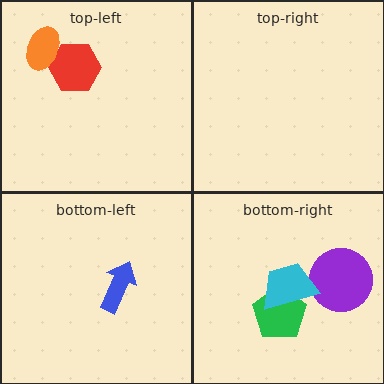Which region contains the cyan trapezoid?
The bottom-right region.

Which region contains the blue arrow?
The bottom-left region.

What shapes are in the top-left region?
The red hexagon, the orange ellipse.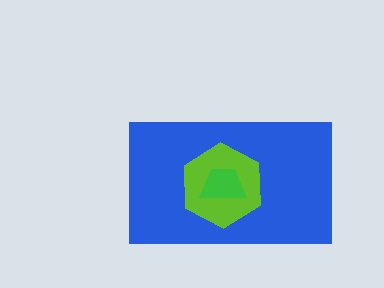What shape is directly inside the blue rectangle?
The lime hexagon.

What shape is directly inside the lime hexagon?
The green trapezoid.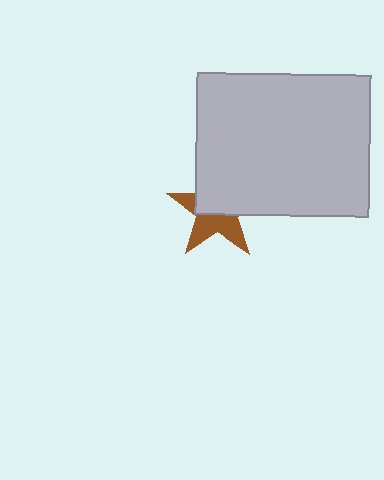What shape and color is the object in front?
The object in front is a light gray rectangle.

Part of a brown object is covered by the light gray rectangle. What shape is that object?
It is a star.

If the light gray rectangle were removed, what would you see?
You would see the complete brown star.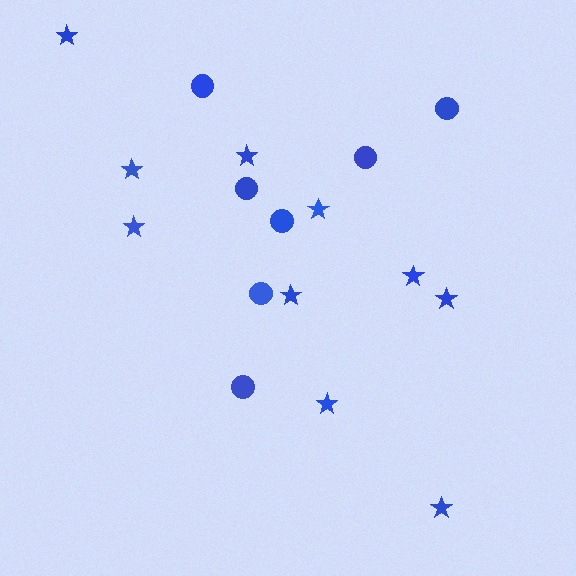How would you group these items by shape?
There are 2 groups: one group of circles (7) and one group of stars (10).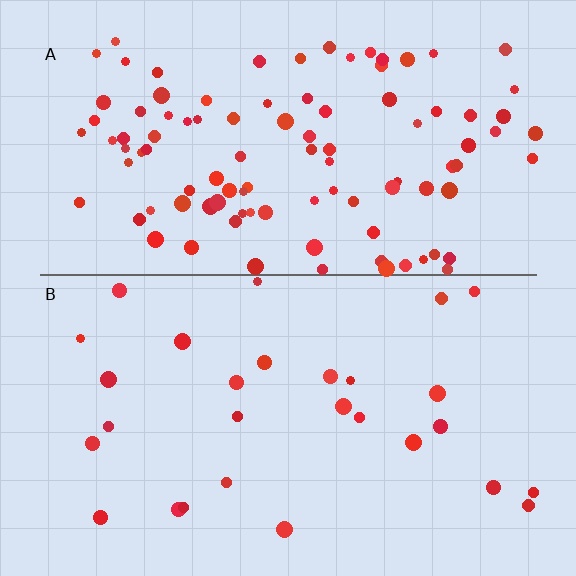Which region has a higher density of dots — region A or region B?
A (the top).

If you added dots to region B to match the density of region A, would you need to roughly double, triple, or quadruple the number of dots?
Approximately quadruple.